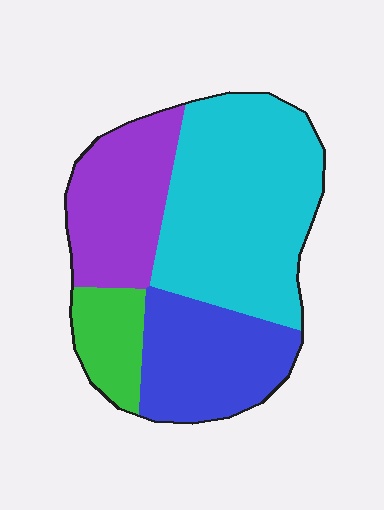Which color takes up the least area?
Green, at roughly 10%.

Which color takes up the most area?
Cyan, at roughly 45%.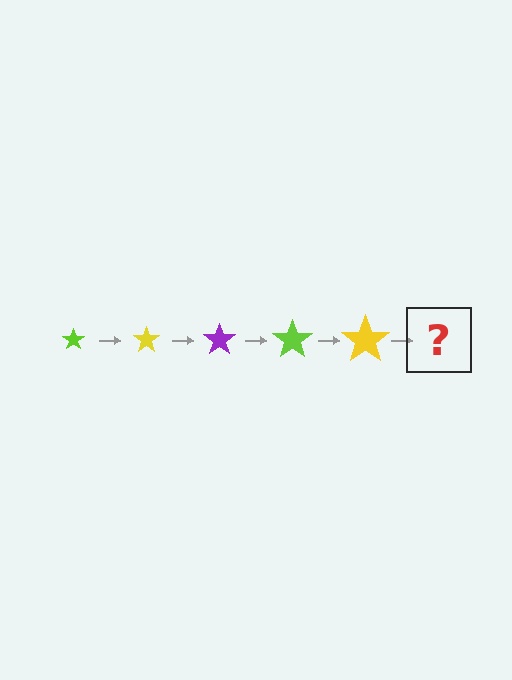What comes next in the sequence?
The next element should be a purple star, larger than the previous one.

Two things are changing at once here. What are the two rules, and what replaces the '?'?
The two rules are that the star grows larger each step and the color cycles through lime, yellow, and purple. The '?' should be a purple star, larger than the previous one.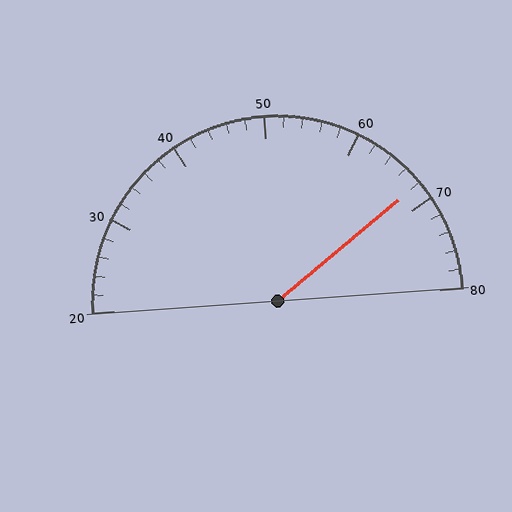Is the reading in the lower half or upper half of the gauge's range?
The reading is in the upper half of the range (20 to 80).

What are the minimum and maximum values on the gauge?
The gauge ranges from 20 to 80.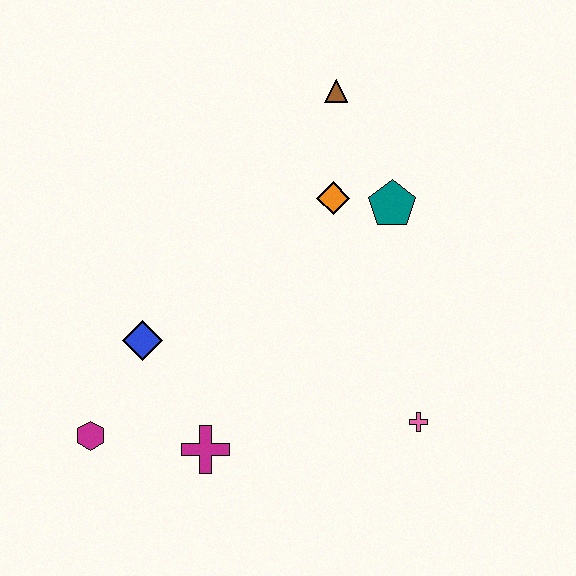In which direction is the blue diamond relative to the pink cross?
The blue diamond is to the left of the pink cross.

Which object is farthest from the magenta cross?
The brown triangle is farthest from the magenta cross.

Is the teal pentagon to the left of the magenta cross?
No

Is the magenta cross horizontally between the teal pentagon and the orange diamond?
No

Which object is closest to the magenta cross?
The magenta hexagon is closest to the magenta cross.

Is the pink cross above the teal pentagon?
No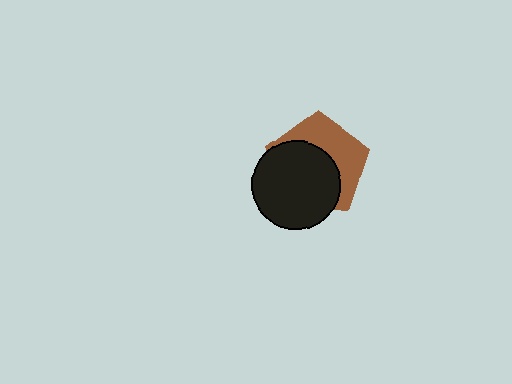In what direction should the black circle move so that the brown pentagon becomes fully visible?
The black circle should move toward the lower-left. That is the shortest direction to clear the overlap and leave the brown pentagon fully visible.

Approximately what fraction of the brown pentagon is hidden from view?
Roughly 56% of the brown pentagon is hidden behind the black circle.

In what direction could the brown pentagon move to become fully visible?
The brown pentagon could move toward the upper-right. That would shift it out from behind the black circle entirely.